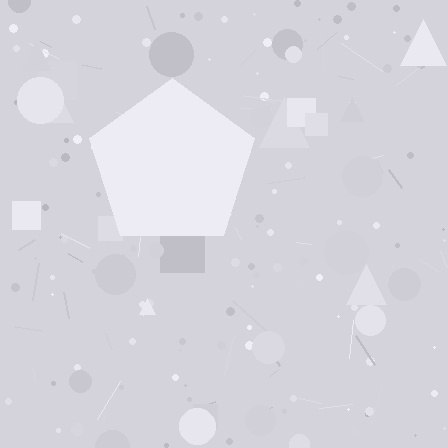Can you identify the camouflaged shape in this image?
The camouflaged shape is a pentagon.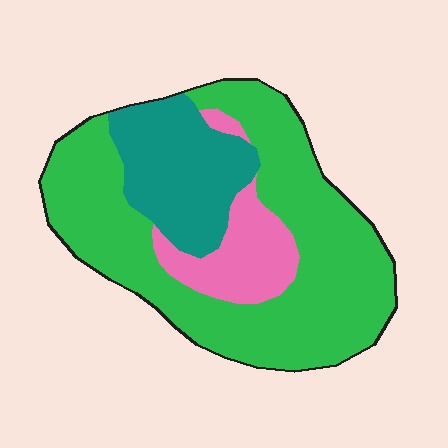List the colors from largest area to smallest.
From largest to smallest: green, teal, pink.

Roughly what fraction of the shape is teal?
Teal takes up about one fifth (1/5) of the shape.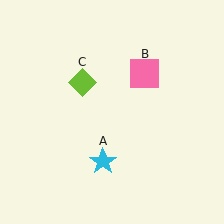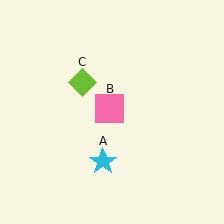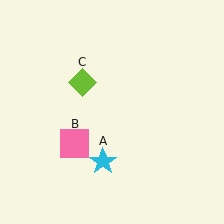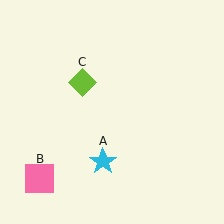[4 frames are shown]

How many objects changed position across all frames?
1 object changed position: pink square (object B).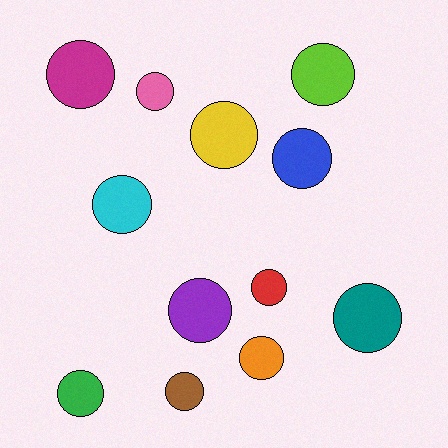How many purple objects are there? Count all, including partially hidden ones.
There is 1 purple object.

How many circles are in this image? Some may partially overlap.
There are 12 circles.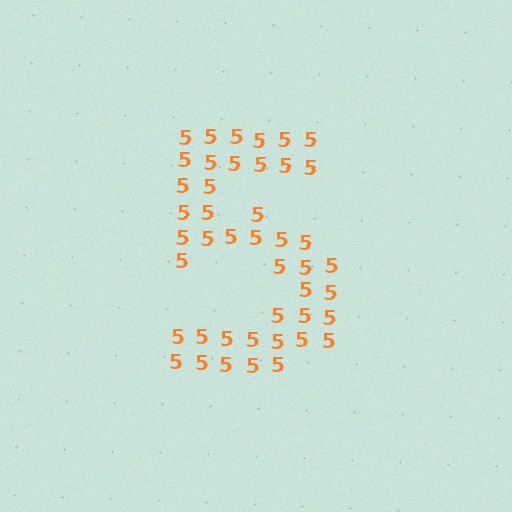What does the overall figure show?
The overall figure shows the digit 5.